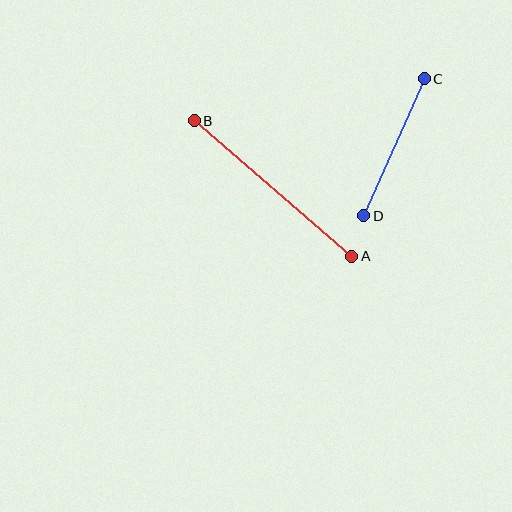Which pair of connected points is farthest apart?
Points A and B are farthest apart.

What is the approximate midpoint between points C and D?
The midpoint is at approximately (394, 147) pixels.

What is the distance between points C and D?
The distance is approximately 150 pixels.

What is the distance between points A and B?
The distance is approximately 208 pixels.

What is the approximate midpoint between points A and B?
The midpoint is at approximately (273, 189) pixels.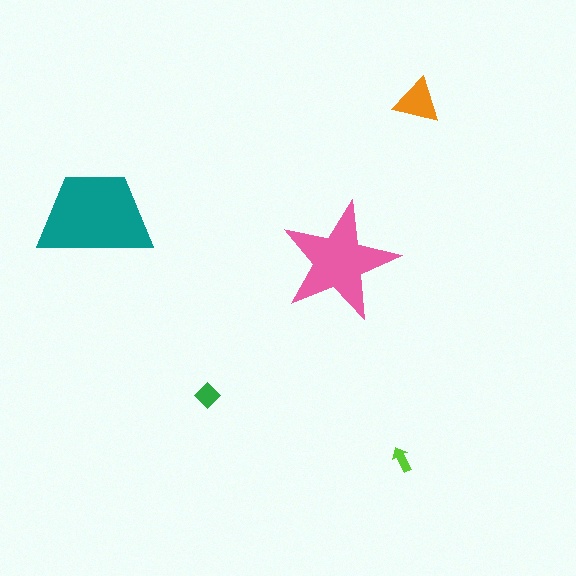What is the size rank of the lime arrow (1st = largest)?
5th.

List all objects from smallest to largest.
The lime arrow, the green diamond, the orange triangle, the pink star, the teal trapezoid.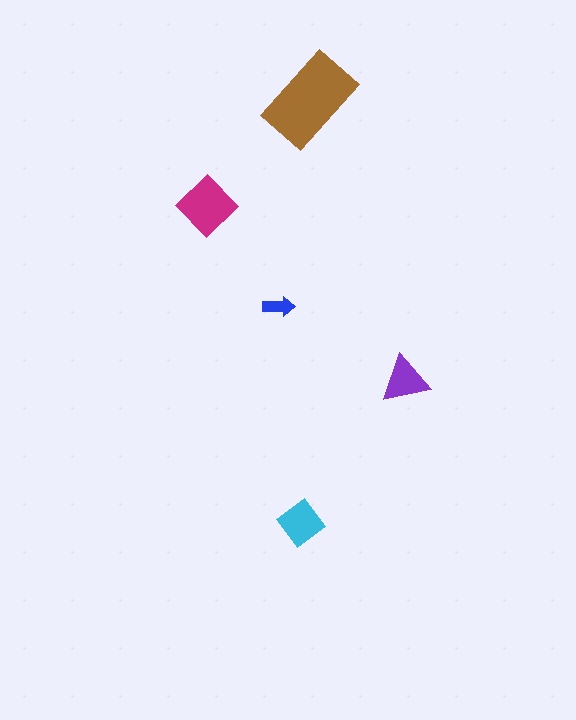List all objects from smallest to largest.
The blue arrow, the purple triangle, the cyan diamond, the magenta diamond, the brown rectangle.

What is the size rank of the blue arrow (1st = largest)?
5th.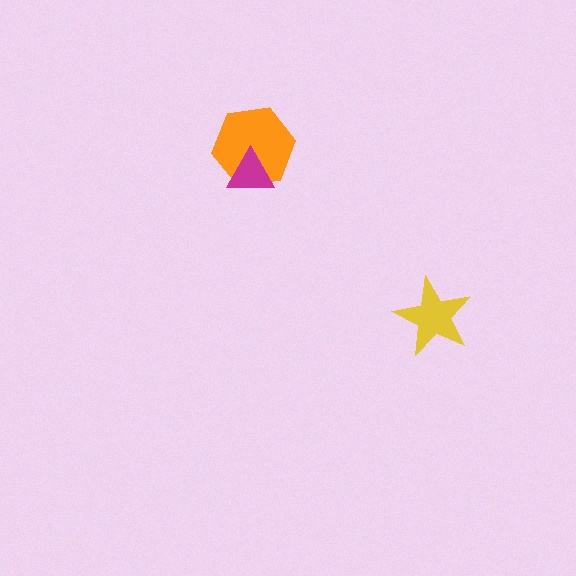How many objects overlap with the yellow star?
0 objects overlap with the yellow star.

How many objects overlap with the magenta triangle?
1 object overlaps with the magenta triangle.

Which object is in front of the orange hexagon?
The magenta triangle is in front of the orange hexagon.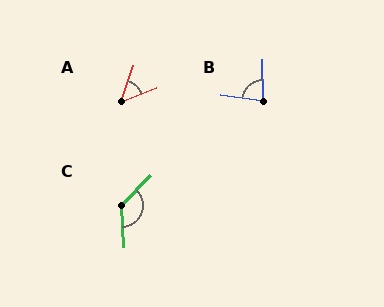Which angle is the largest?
C, at approximately 132 degrees.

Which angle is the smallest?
A, at approximately 49 degrees.